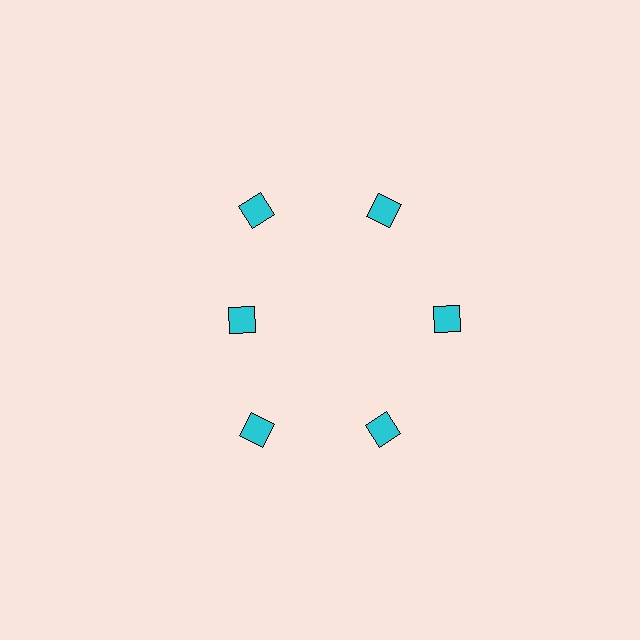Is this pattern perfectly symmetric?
No. The 6 cyan diamonds are arranged in a ring, but one element near the 9 o'clock position is pulled inward toward the center, breaking the 6-fold rotational symmetry.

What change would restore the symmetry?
The symmetry would be restored by moving it outward, back onto the ring so that all 6 diamonds sit at equal angles and equal distance from the center.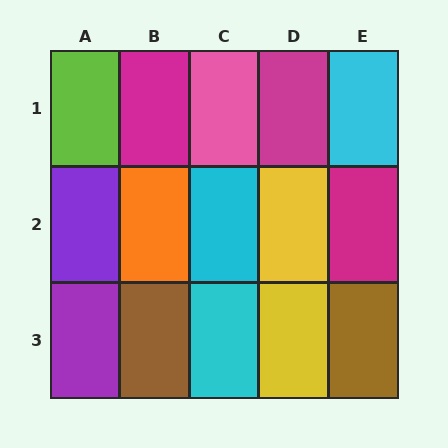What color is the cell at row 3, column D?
Yellow.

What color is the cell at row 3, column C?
Cyan.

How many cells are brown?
2 cells are brown.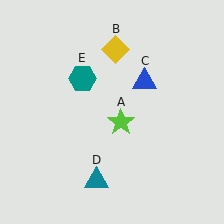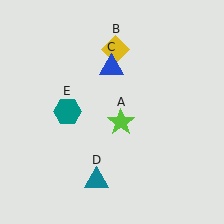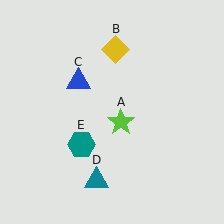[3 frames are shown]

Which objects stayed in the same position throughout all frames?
Lime star (object A) and yellow diamond (object B) and teal triangle (object D) remained stationary.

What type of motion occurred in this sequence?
The blue triangle (object C), teal hexagon (object E) rotated counterclockwise around the center of the scene.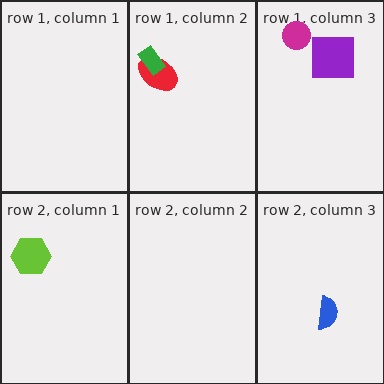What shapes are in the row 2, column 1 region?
The lime hexagon.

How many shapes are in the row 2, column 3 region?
1.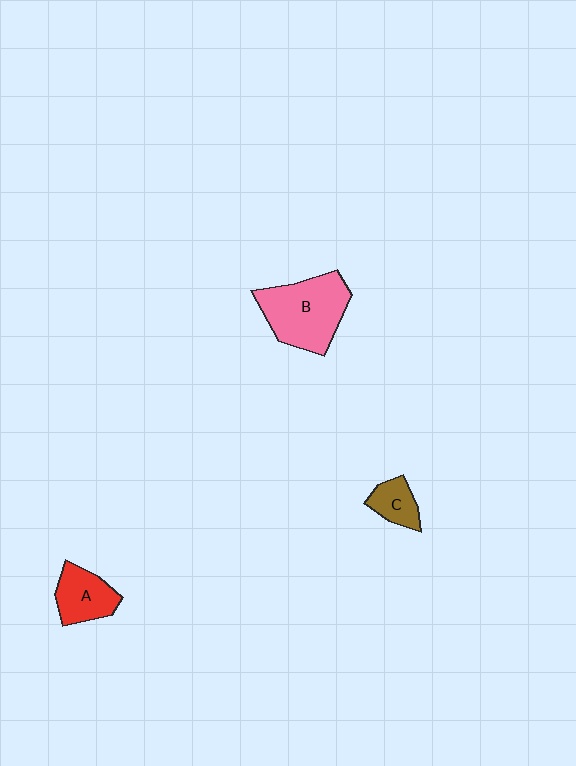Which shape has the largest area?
Shape B (pink).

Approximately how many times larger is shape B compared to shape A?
Approximately 1.8 times.